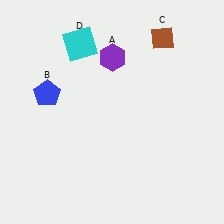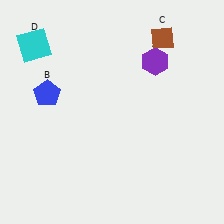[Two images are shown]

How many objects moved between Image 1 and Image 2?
2 objects moved between the two images.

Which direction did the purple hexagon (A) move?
The purple hexagon (A) moved right.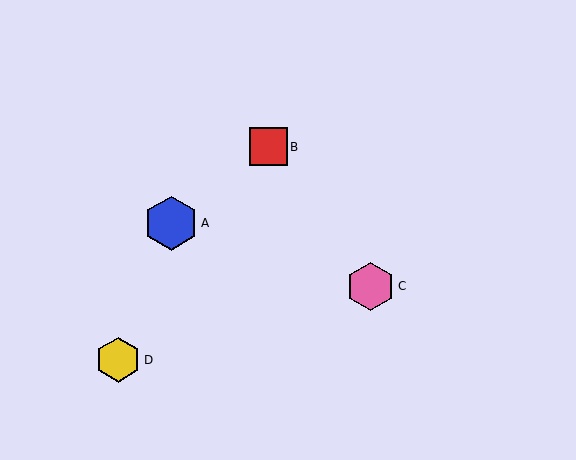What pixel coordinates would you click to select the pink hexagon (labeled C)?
Click at (371, 286) to select the pink hexagon C.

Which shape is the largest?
The blue hexagon (labeled A) is the largest.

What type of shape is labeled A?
Shape A is a blue hexagon.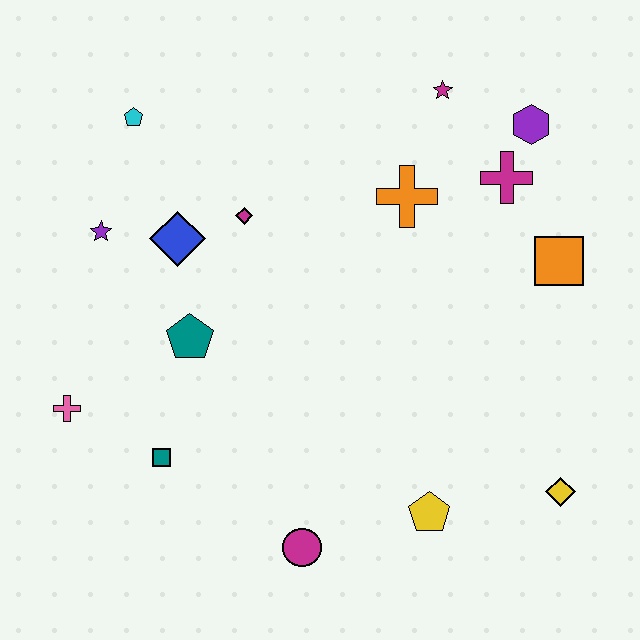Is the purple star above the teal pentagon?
Yes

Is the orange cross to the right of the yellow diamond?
No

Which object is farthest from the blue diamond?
The yellow diamond is farthest from the blue diamond.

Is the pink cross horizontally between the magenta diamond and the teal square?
No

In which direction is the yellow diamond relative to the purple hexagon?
The yellow diamond is below the purple hexagon.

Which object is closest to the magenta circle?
The yellow pentagon is closest to the magenta circle.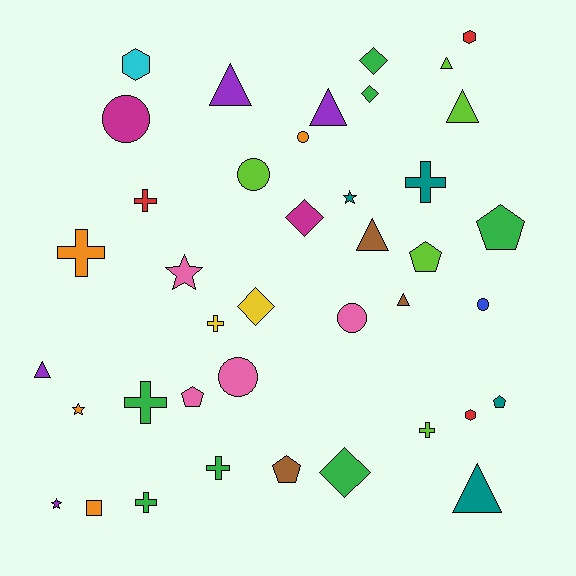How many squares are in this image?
There is 1 square.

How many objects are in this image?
There are 40 objects.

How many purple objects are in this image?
There are 4 purple objects.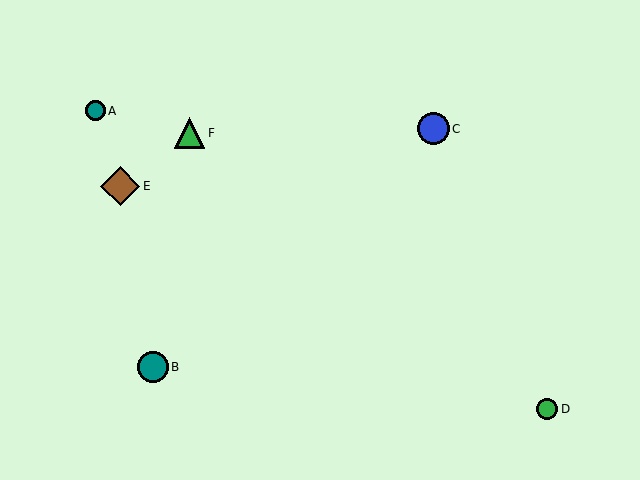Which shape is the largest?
The brown diamond (labeled E) is the largest.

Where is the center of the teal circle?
The center of the teal circle is at (95, 111).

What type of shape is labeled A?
Shape A is a teal circle.